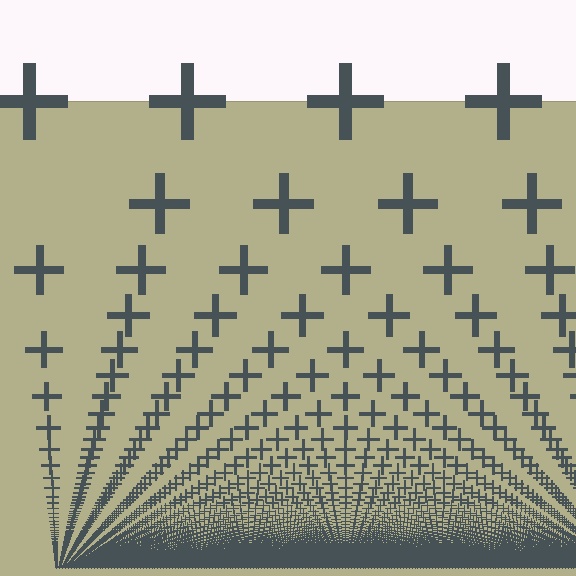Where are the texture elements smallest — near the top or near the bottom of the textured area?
Near the bottom.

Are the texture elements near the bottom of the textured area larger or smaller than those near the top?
Smaller. The gradient is inverted — elements near the bottom are smaller and denser.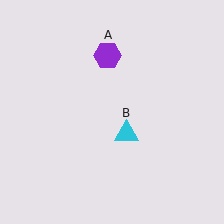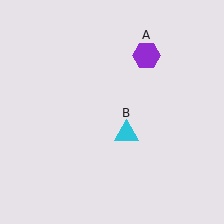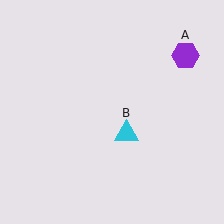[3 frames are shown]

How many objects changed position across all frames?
1 object changed position: purple hexagon (object A).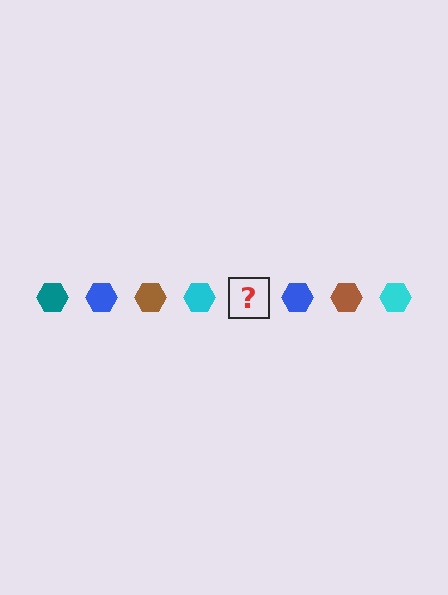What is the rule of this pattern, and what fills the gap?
The rule is that the pattern cycles through teal, blue, brown, cyan hexagons. The gap should be filled with a teal hexagon.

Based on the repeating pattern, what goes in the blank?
The blank should be a teal hexagon.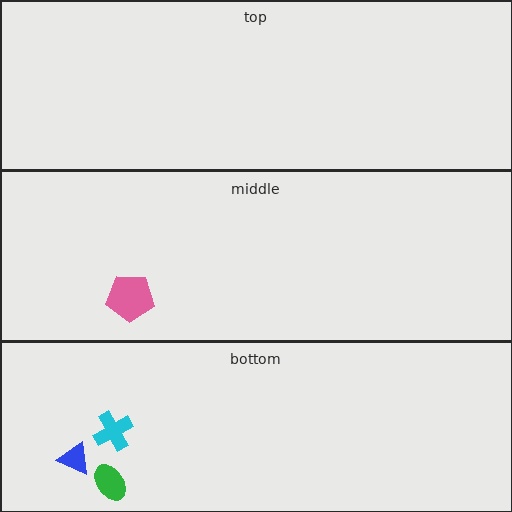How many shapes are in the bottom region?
3.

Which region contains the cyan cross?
The bottom region.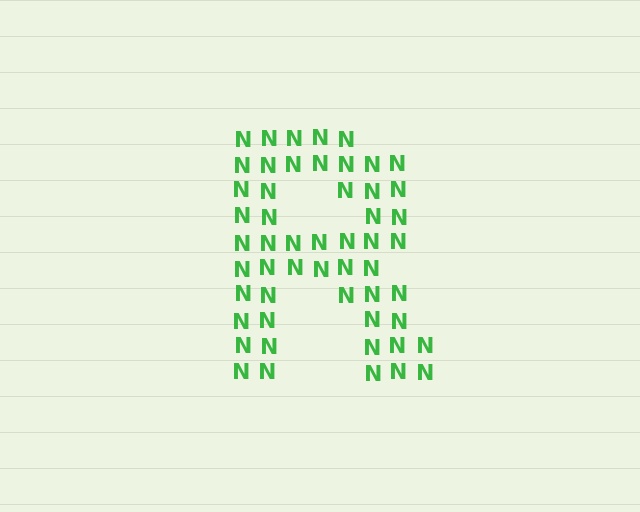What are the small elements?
The small elements are letter N's.